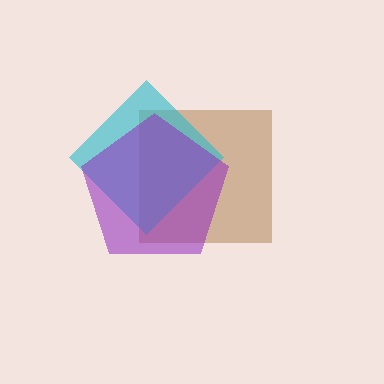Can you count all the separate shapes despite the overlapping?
Yes, there are 3 separate shapes.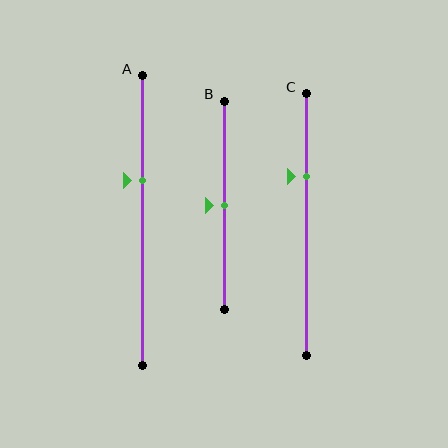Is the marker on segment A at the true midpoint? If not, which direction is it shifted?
No, the marker on segment A is shifted upward by about 14% of the segment length.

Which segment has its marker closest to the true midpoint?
Segment B has its marker closest to the true midpoint.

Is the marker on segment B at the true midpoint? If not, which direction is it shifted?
Yes, the marker on segment B is at the true midpoint.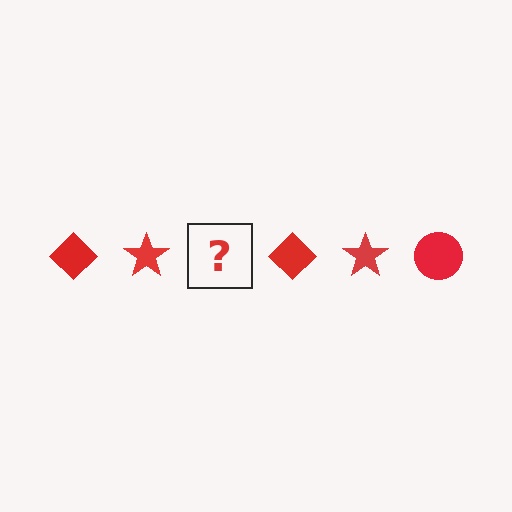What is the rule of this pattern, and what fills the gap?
The rule is that the pattern cycles through diamond, star, circle shapes in red. The gap should be filled with a red circle.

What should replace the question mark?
The question mark should be replaced with a red circle.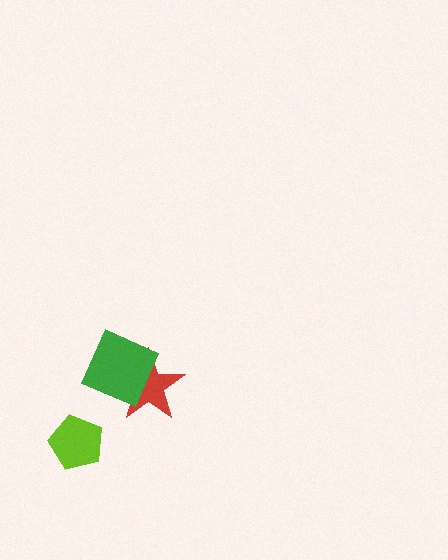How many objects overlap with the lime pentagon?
0 objects overlap with the lime pentagon.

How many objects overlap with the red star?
1 object overlaps with the red star.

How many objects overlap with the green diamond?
1 object overlaps with the green diamond.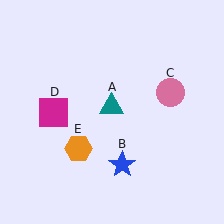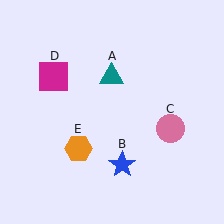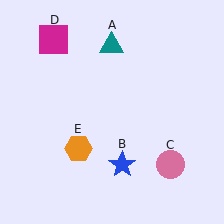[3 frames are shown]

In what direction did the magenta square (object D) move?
The magenta square (object D) moved up.